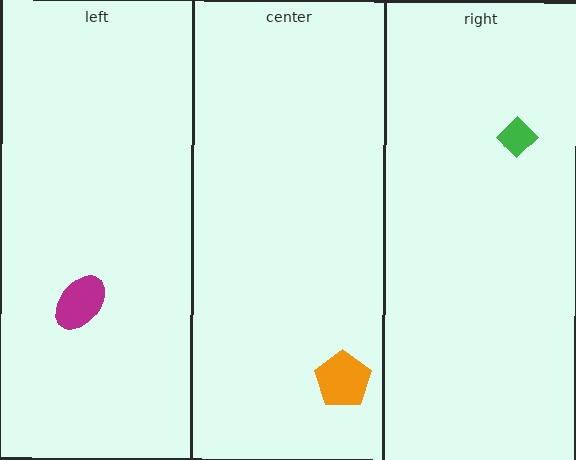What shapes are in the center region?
The orange pentagon.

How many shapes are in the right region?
1.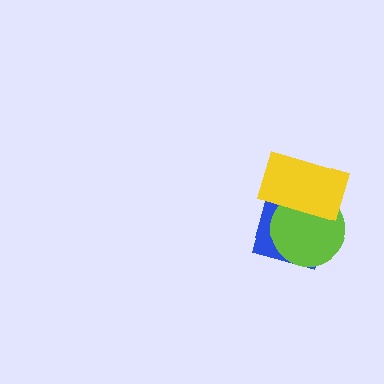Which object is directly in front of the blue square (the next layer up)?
The lime circle is directly in front of the blue square.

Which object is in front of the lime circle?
The yellow rectangle is in front of the lime circle.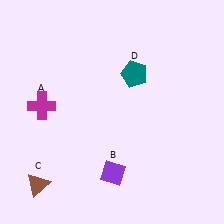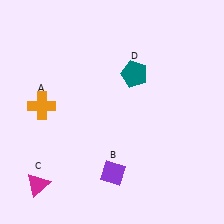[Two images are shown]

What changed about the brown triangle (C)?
In Image 1, C is brown. In Image 2, it changed to magenta.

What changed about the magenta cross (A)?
In Image 1, A is magenta. In Image 2, it changed to orange.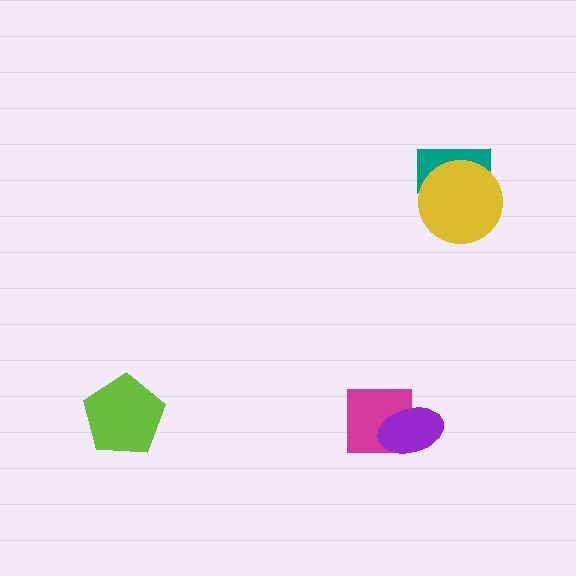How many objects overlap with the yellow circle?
1 object overlaps with the yellow circle.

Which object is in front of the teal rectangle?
The yellow circle is in front of the teal rectangle.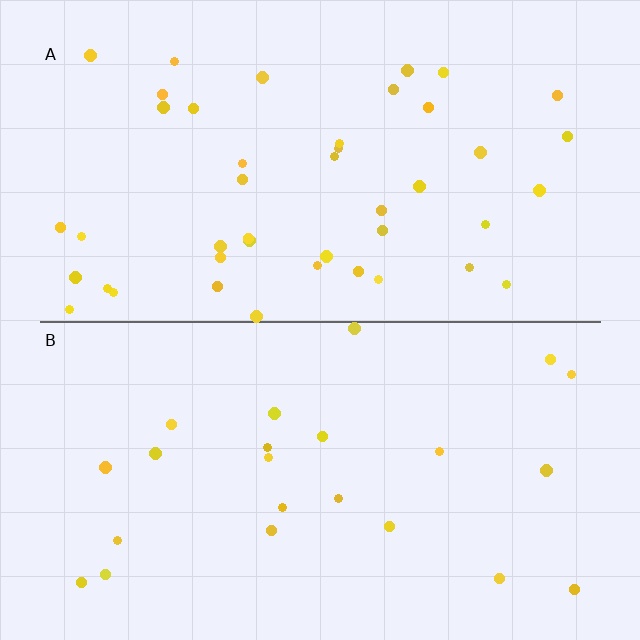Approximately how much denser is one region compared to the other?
Approximately 1.9× — region A over region B.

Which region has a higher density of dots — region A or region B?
A (the top).